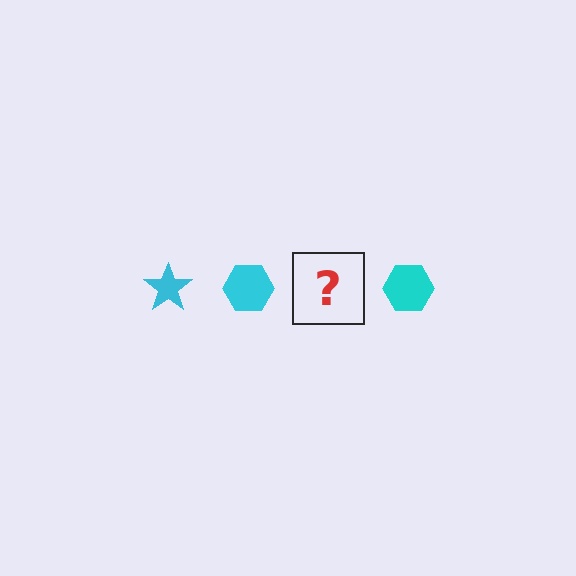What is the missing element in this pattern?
The missing element is a cyan star.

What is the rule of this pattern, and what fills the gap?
The rule is that the pattern cycles through star, hexagon shapes in cyan. The gap should be filled with a cyan star.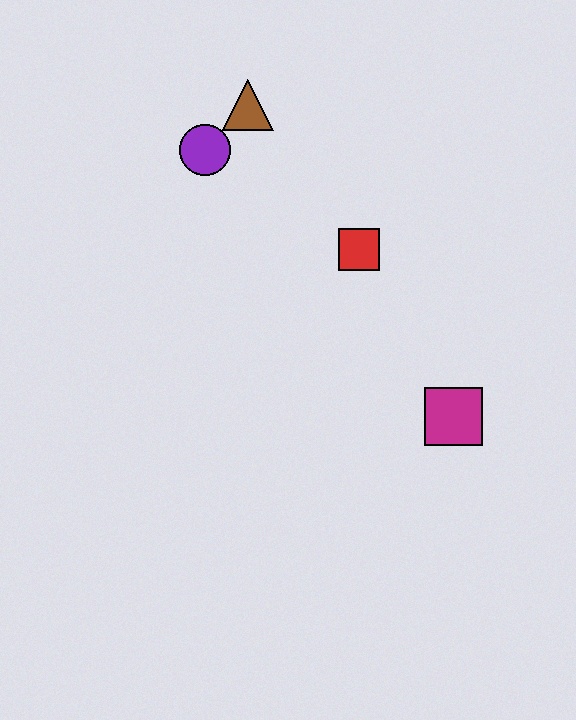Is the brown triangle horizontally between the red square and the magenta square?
No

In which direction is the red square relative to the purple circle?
The red square is to the right of the purple circle.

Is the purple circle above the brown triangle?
No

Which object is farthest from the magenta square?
The brown triangle is farthest from the magenta square.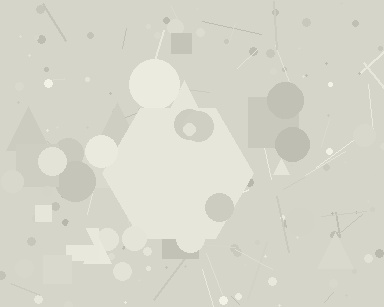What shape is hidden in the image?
A hexagon is hidden in the image.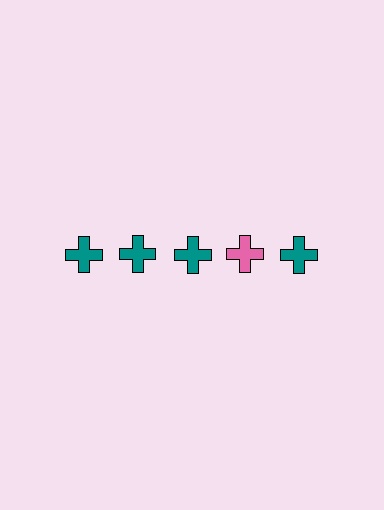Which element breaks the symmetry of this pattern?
The pink cross in the top row, second from right column breaks the symmetry. All other shapes are teal crosses.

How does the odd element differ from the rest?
It has a different color: pink instead of teal.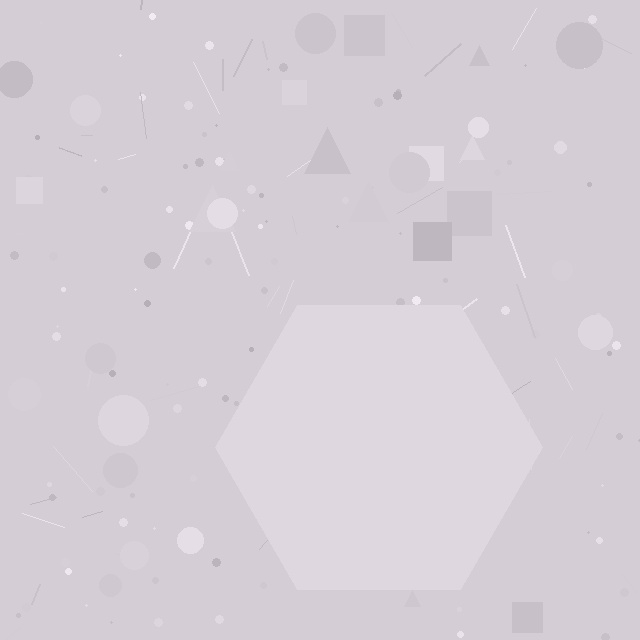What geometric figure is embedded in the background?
A hexagon is embedded in the background.